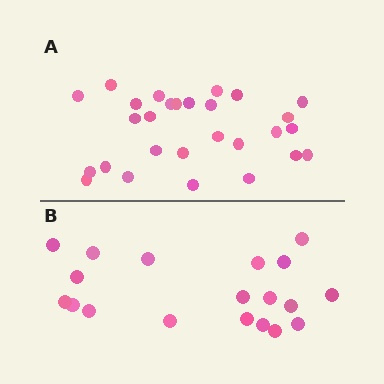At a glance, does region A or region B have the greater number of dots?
Region A (the top region) has more dots.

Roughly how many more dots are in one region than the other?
Region A has roughly 8 or so more dots than region B.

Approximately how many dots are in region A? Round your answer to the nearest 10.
About 30 dots. (The exact count is 28, which rounds to 30.)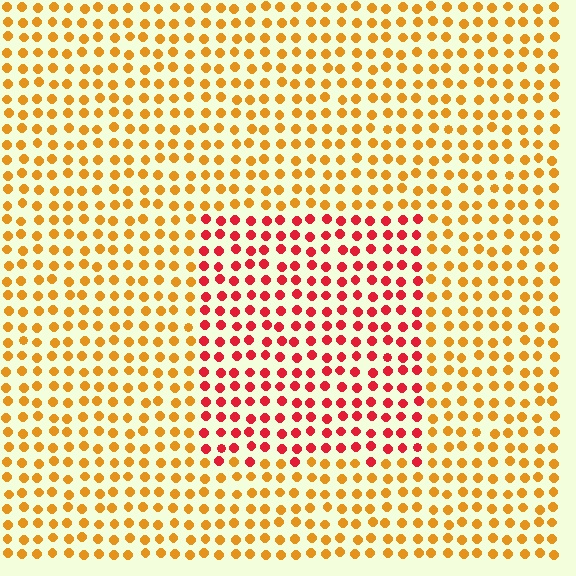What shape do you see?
I see a rectangle.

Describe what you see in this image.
The image is filled with small orange elements in a uniform arrangement. A rectangle-shaped region is visible where the elements are tinted to a slightly different hue, forming a subtle color boundary.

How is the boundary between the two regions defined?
The boundary is defined purely by a slight shift in hue (about 44 degrees). Spacing, size, and orientation are identical on both sides.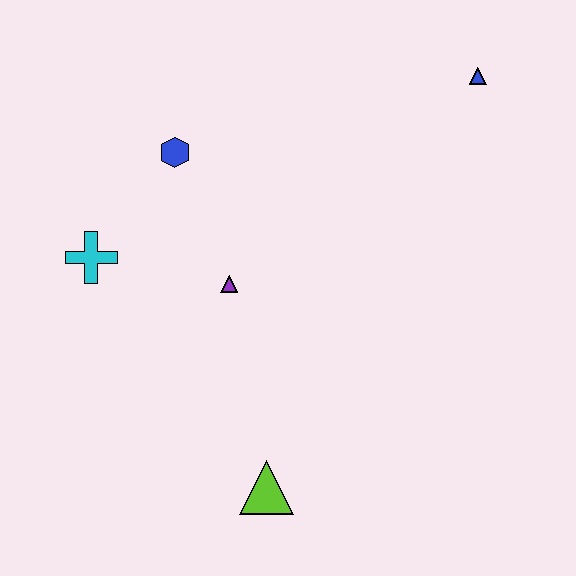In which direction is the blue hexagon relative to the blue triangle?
The blue hexagon is to the left of the blue triangle.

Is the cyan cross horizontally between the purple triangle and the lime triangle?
No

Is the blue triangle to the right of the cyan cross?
Yes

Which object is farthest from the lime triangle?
The blue triangle is farthest from the lime triangle.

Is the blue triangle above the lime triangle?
Yes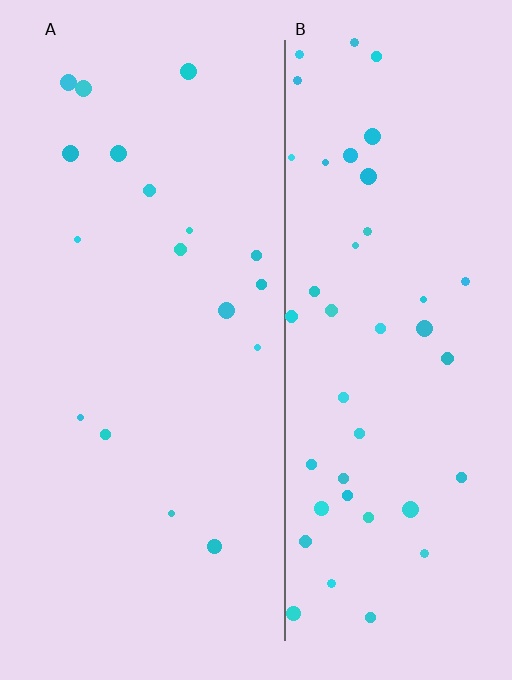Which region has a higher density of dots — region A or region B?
B (the right).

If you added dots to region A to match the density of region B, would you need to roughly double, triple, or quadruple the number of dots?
Approximately triple.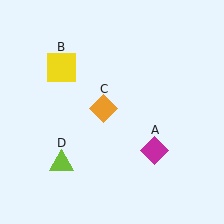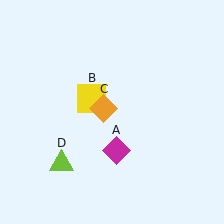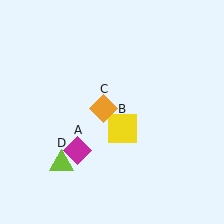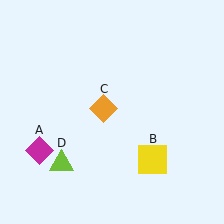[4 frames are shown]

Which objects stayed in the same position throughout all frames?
Orange diamond (object C) and lime triangle (object D) remained stationary.